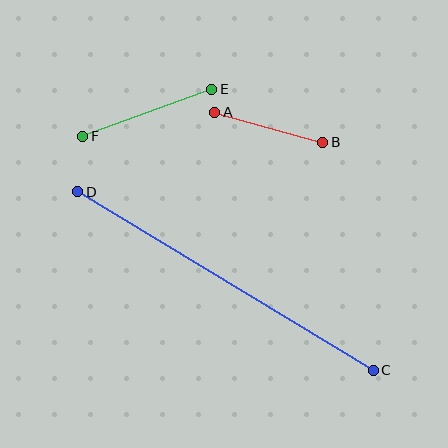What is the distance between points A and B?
The distance is approximately 112 pixels.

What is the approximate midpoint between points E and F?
The midpoint is at approximately (147, 113) pixels.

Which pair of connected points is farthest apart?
Points C and D are farthest apart.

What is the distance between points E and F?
The distance is approximately 137 pixels.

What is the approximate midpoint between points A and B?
The midpoint is at approximately (269, 127) pixels.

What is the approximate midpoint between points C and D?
The midpoint is at approximately (225, 281) pixels.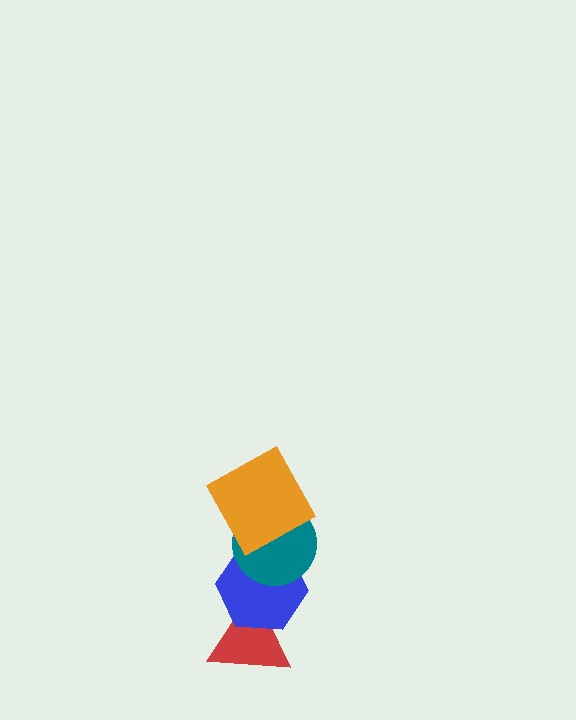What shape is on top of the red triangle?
The blue hexagon is on top of the red triangle.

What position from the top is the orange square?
The orange square is 1st from the top.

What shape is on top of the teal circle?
The orange square is on top of the teal circle.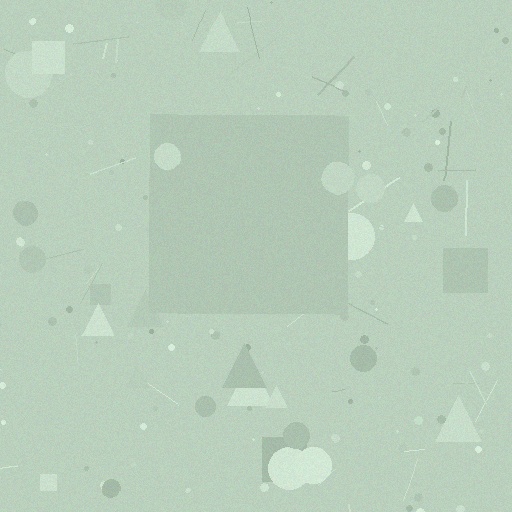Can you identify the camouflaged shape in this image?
The camouflaged shape is a square.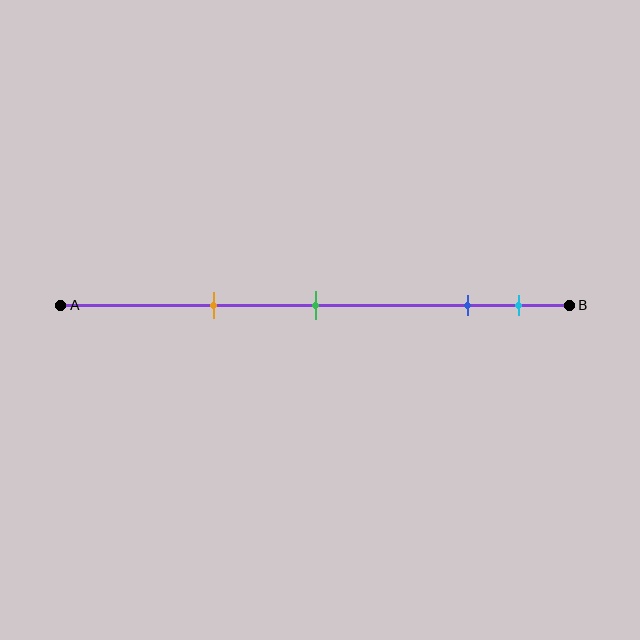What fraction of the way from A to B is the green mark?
The green mark is approximately 50% (0.5) of the way from A to B.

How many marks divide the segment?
There are 4 marks dividing the segment.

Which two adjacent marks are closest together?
The blue and cyan marks are the closest adjacent pair.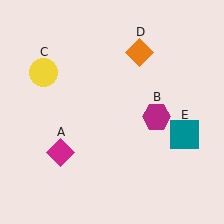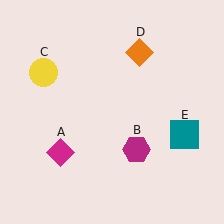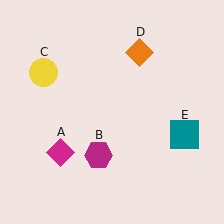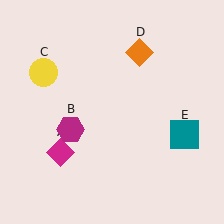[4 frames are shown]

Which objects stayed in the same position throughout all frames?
Magenta diamond (object A) and yellow circle (object C) and orange diamond (object D) and teal square (object E) remained stationary.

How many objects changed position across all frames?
1 object changed position: magenta hexagon (object B).